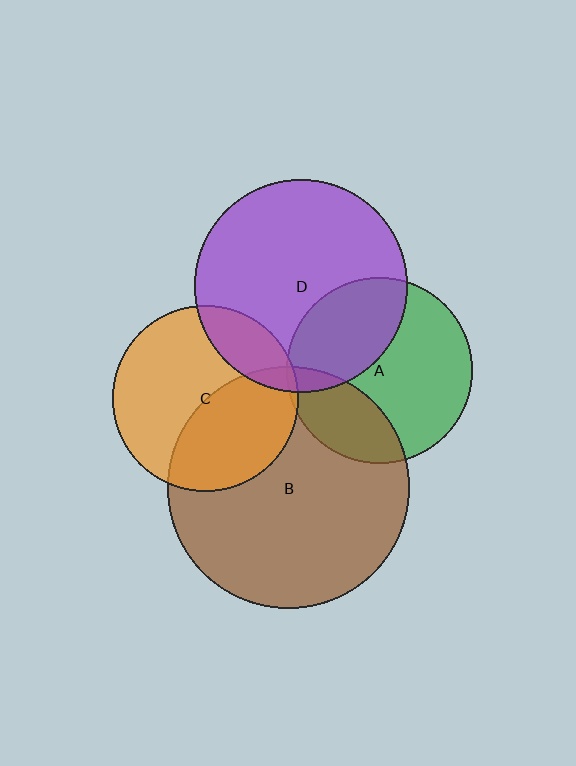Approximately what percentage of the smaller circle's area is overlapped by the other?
Approximately 25%.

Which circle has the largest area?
Circle B (brown).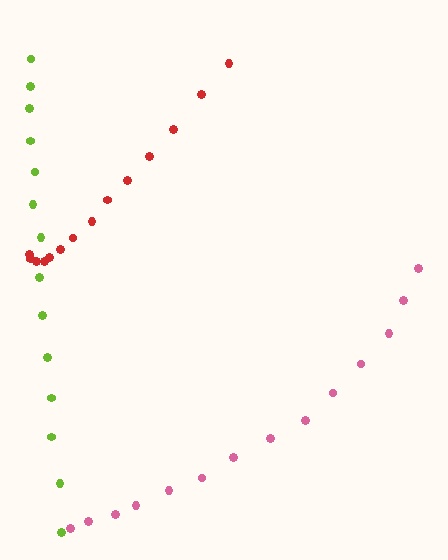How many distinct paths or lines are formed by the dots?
There are 3 distinct paths.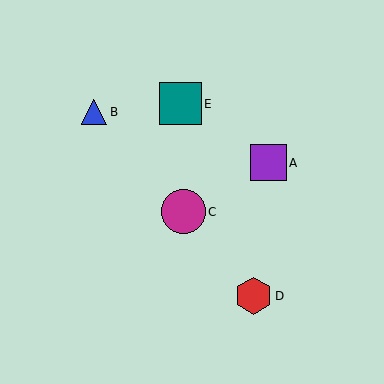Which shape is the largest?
The magenta circle (labeled C) is the largest.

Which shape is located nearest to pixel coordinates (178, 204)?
The magenta circle (labeled C) at (183, 212) is nearest to that location.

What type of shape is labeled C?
Shape C is a magenta circle.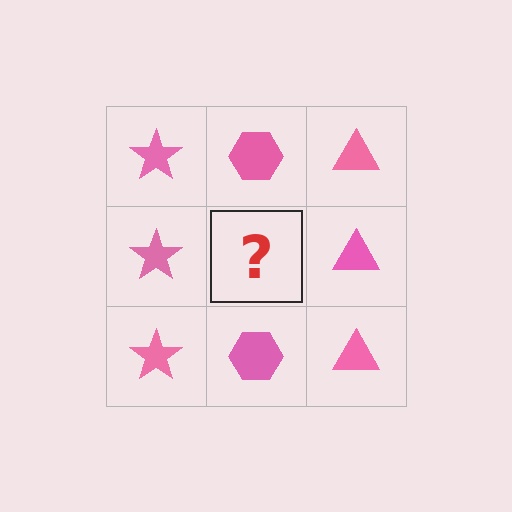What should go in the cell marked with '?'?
The missing cell should contain a pink hexagon.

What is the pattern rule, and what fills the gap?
The rule is that each column has a consistent shape. The gap should be filled with a pink hexagon.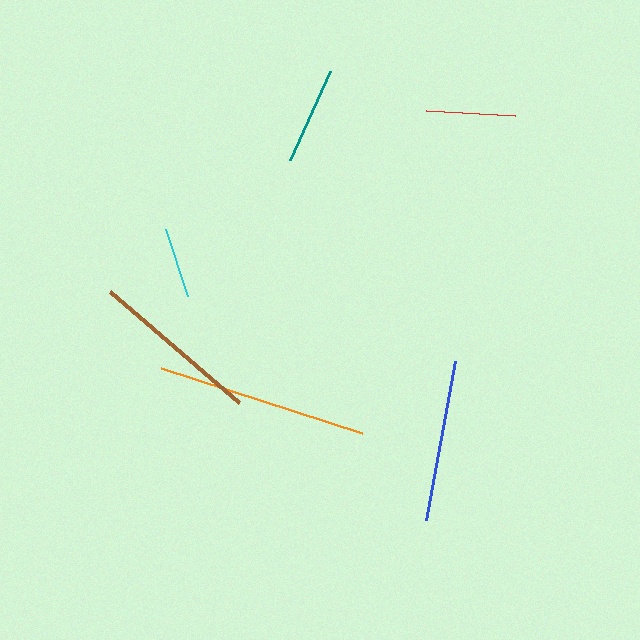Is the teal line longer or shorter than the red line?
The teal line is longer than the red line.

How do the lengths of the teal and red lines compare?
The teal and red lines are approximately the same length.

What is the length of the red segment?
The red segment is approximately 89 pixels long.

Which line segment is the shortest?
The cyan line is the shortest at approximately 70 pixels.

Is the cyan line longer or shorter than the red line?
The red line is longer than the cyan line.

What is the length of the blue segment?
The blue segment is approximately 162 pixels long.